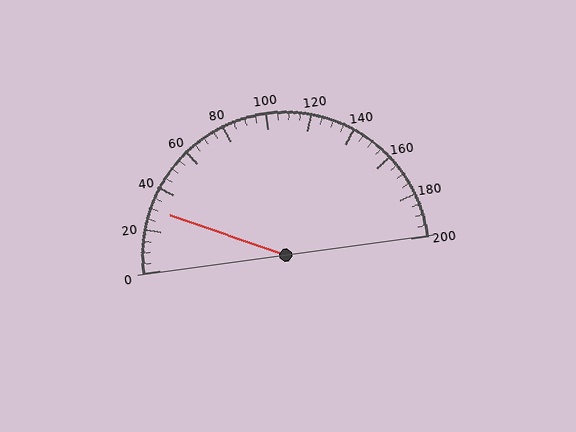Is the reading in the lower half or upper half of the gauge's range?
The reading is in the lower half of the range (0 to 200).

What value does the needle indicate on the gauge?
The needle indicates approximately 30.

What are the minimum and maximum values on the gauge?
The gauge ranges from 0 to 200.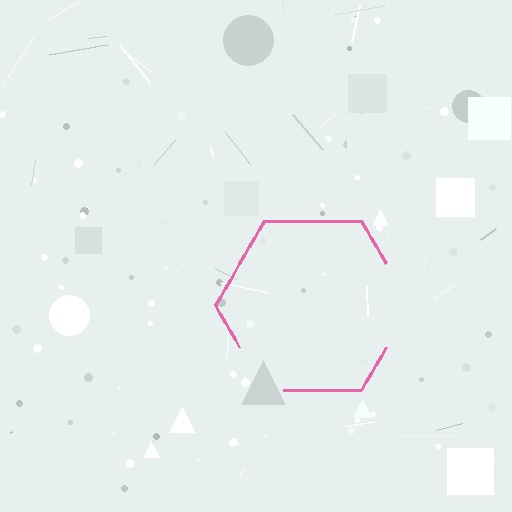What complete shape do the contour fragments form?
The contour fragments form a hexagon.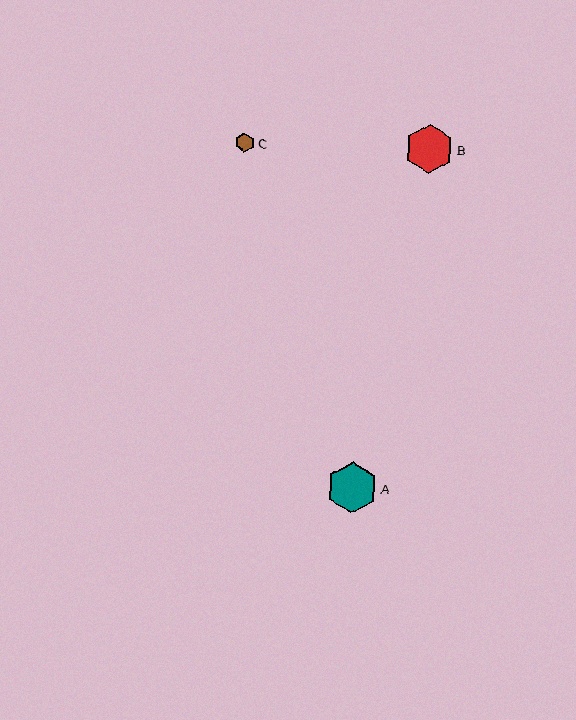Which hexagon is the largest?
Hexagon A is the largest with a size of approximately 51 pixels.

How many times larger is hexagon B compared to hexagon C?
Hexagon B is approximately 2.4 times the size of hexagon C.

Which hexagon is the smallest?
Hexagon C is the smallest with a size of approximately 20 pixels.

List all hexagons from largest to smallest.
From largest to smallest: A, B, C.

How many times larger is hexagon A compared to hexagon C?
Hexagon A is approximately 2.6 times the size of hexagon C.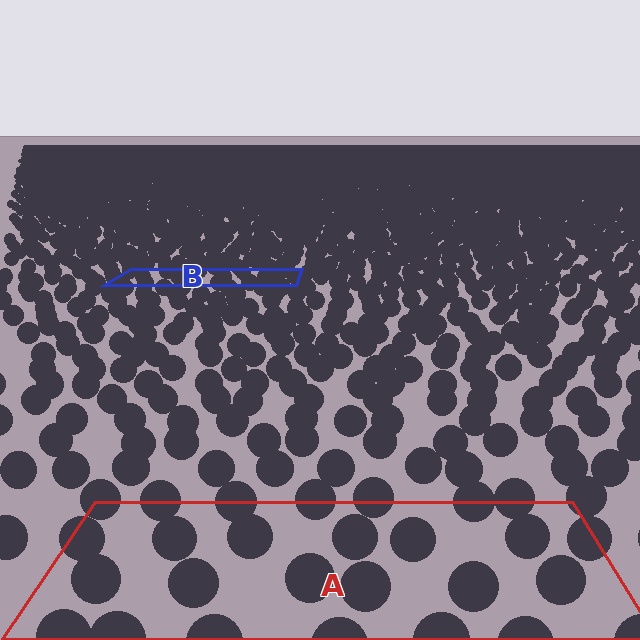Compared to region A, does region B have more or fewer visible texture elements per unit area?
Region B has more texture elements per unit area — they are packed more densely because it is farther away.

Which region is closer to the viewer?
Region A is closer. The texture elements there are larger and more spread out.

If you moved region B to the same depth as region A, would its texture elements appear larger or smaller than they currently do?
They would appear larger. At a closer depth, the same texture elements are projected at a bigger on-screen size.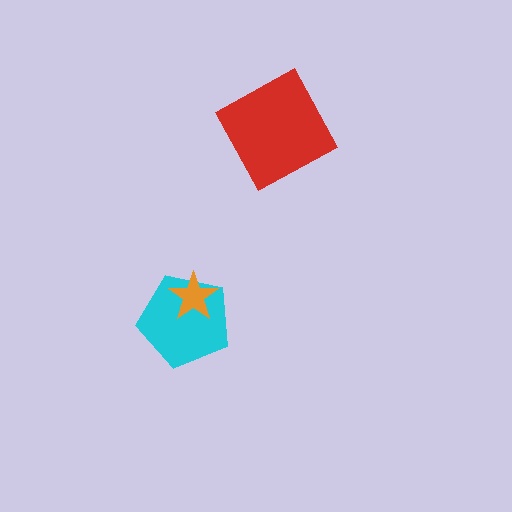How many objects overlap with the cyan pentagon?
1 object overlaps with the cyan pentagon.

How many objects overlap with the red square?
0 objects overlap with the red square.